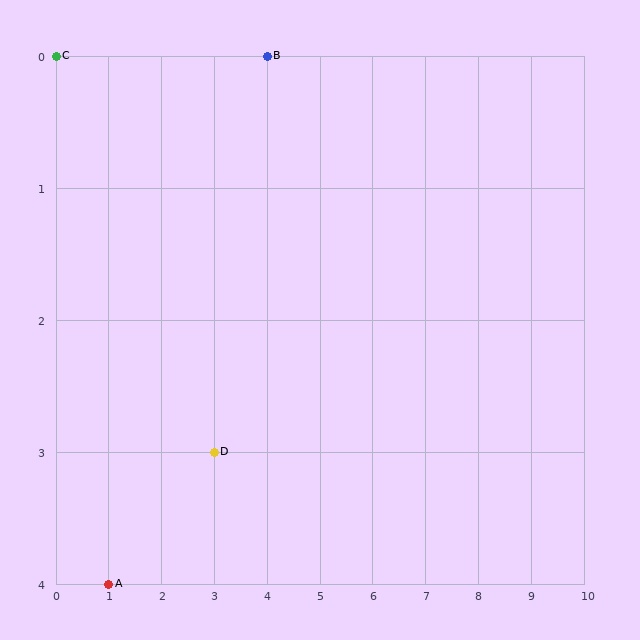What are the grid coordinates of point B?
Point B is at grid coordinates (4, 0).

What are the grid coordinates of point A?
Point A is at grid coordinates (1, 4).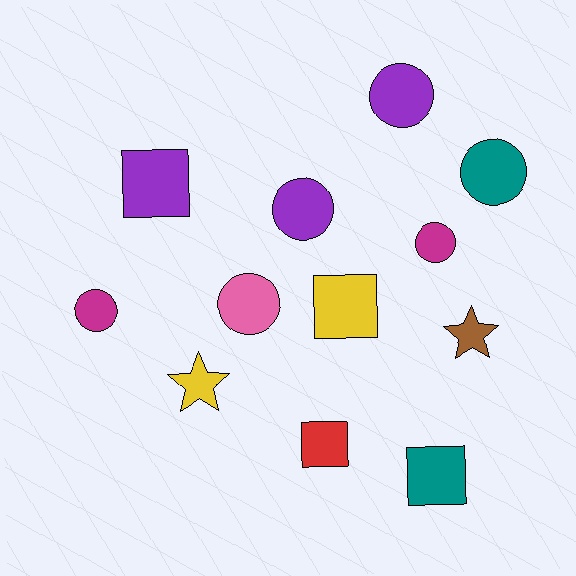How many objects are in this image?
There are 12 objects.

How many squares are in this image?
There are 4 squares.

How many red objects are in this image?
There is 1 red object.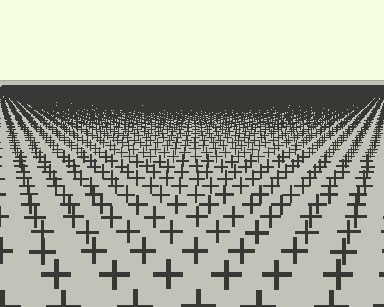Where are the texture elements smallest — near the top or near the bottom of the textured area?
Near the top.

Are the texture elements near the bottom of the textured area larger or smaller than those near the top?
Larger. Near the bottom, elements are closer to the viewer and appear at a bigger on-screen size.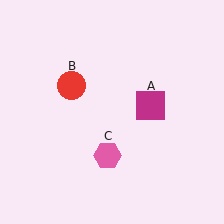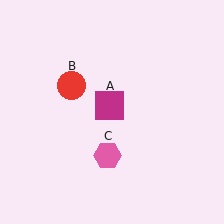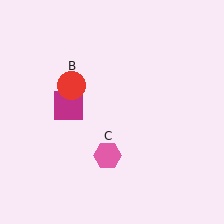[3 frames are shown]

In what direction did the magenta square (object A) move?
The magenta square (object A) moved left.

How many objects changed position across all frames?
1 object changed position: magenta square (object A).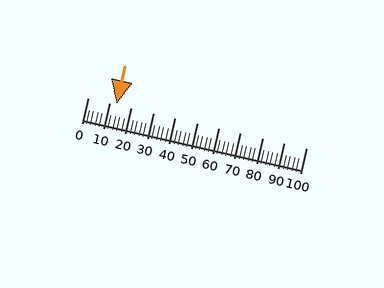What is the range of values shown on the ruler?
The ruler shows values from 0 to 100.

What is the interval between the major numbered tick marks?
The major tick marks are spaced 10 units apart.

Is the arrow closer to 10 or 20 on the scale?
The arrow is closer to 10.